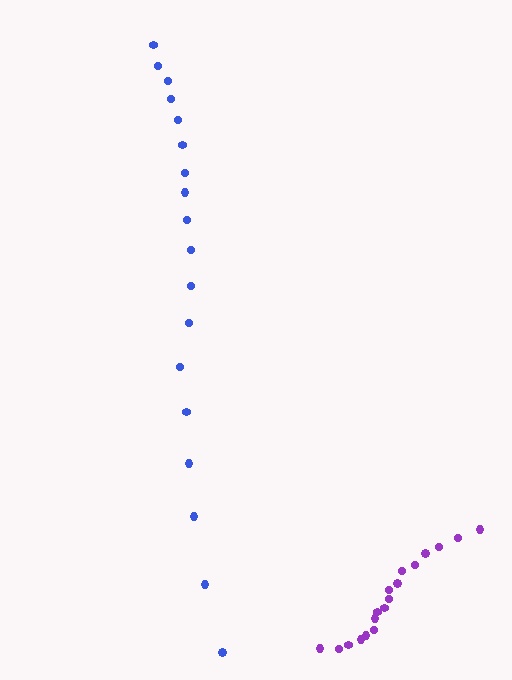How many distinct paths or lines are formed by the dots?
There are 2 distinct paths.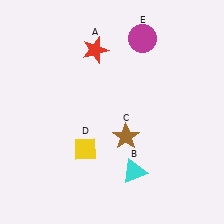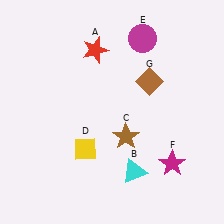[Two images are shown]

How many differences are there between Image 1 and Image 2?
There are 2 differences between the two images.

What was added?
A magenta star (F), a brown diamond (G) were added in Image 2.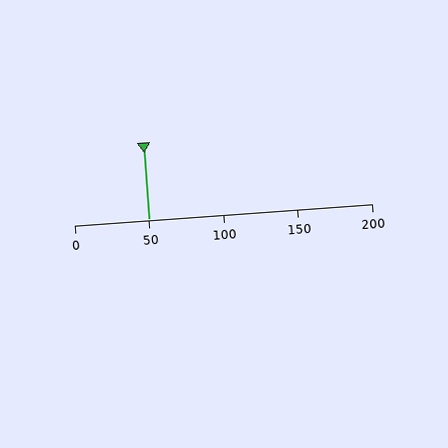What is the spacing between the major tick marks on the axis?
The major ticks are spaced 50 apart.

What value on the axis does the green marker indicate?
The marker indicates approximately 50.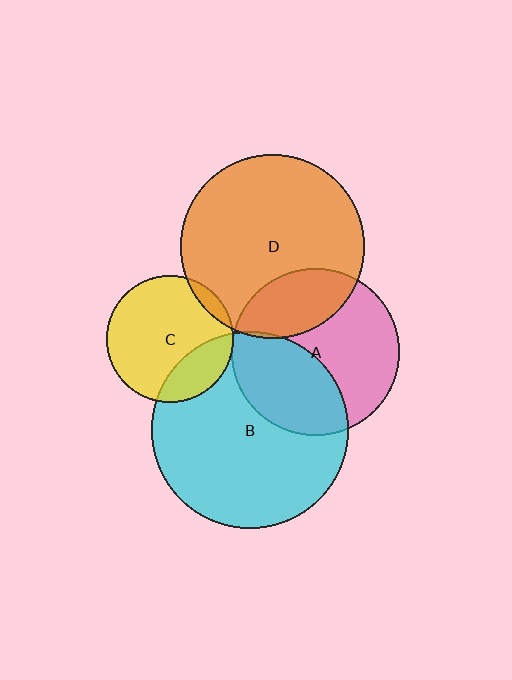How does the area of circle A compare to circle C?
Approximately 1.7 times.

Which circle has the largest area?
Circle B (cyan).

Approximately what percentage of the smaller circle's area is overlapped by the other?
Approximately 25%.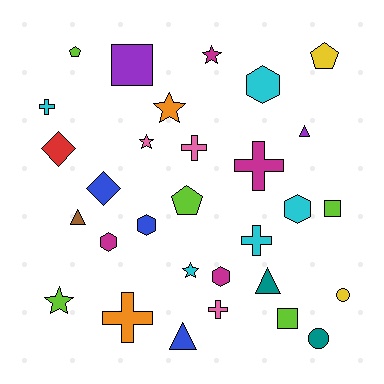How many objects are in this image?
There are 30 objects.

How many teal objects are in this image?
There are 2 teal objects.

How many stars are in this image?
There are 5 stars.